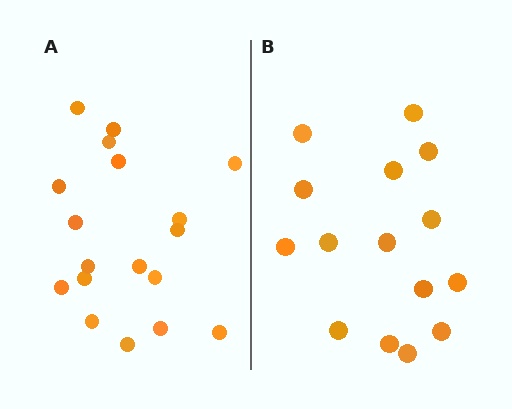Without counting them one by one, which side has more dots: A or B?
Region A (the left region) has more dots.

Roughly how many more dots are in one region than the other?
Region A has just a few more — roughly 2 or 3 more dots than region B.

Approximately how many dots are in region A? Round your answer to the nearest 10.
About 20 dots. (The exact count is 18, which rounds to 20.)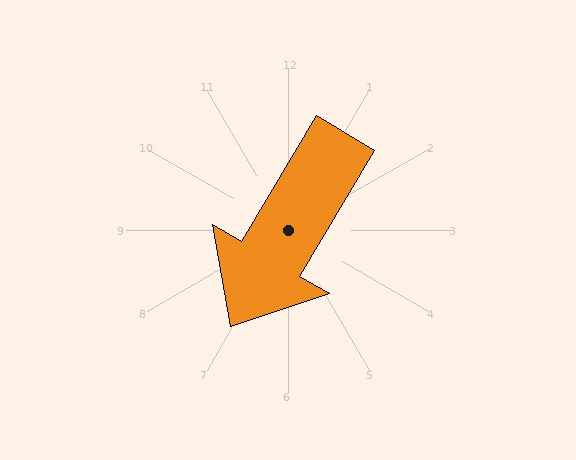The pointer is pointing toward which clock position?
Roughly 7 o'clock.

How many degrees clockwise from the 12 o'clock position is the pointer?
Approximately 210 degrees.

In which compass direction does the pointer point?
Southwest.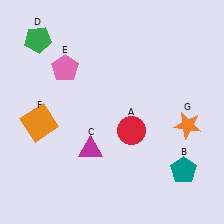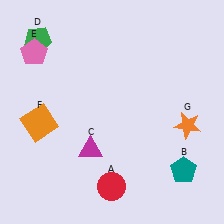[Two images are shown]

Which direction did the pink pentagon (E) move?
The pink pentagon (E) moved left.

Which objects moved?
The objects that moved are: the red circle (A), the pink pentagon (E).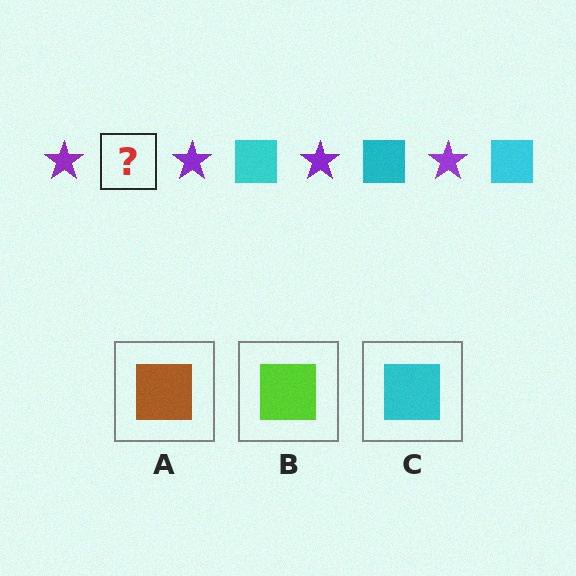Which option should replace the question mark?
Option C.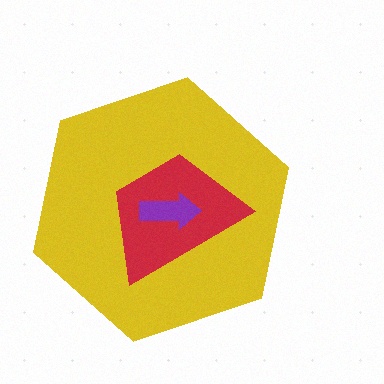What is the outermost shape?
The yellow hexagon.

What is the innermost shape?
The purple arrow.